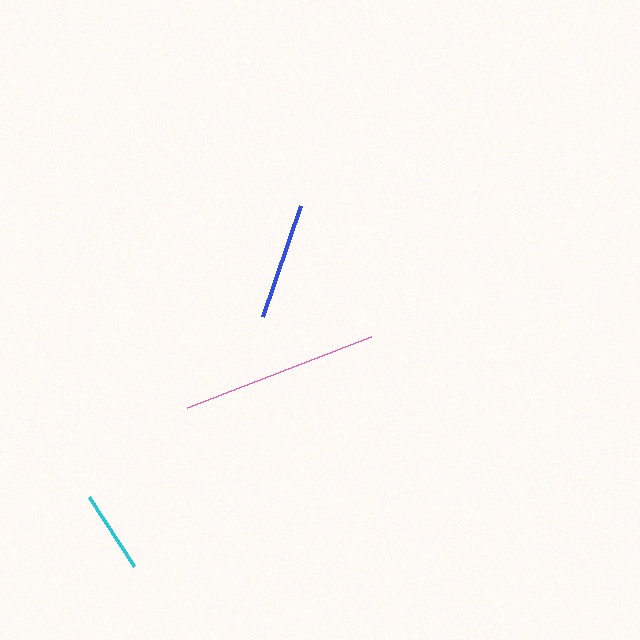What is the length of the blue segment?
The blue segment is approximately 117 pixels long.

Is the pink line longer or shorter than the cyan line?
The pink line is longer than the cyan line.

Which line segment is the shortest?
The cyan line is the shortest at approximately 82 pixels.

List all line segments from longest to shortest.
From longest to shortest: pink, blue, cyan.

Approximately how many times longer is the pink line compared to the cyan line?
The pink line is approximately 2.4 times the length of the cyan line.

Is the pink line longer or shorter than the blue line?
The pink line is longer than the blue line.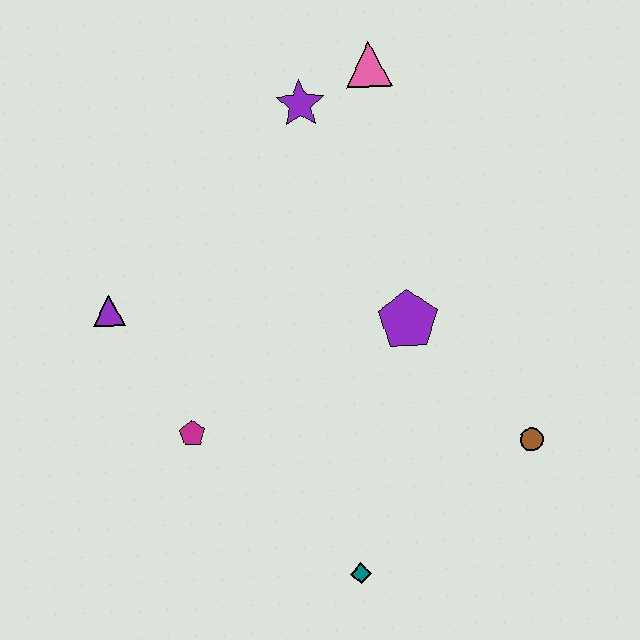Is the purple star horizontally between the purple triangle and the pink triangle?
Yes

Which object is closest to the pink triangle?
The purple star is closest to the pink triangle.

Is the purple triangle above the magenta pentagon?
Yes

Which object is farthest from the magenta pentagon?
The pink triangle is farthest from the magenta pentagon.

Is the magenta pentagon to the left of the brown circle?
Yes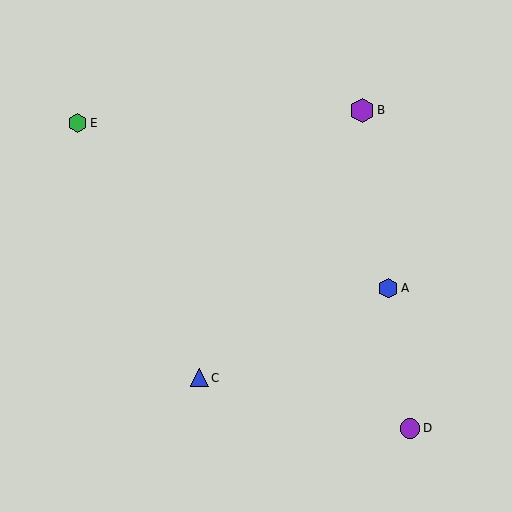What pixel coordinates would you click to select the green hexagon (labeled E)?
Click at (77, 123) to select the green hexagon E.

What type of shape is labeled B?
Shape B is a purple hexagon.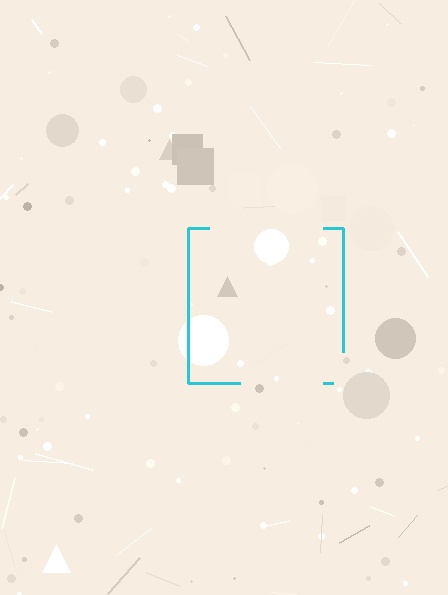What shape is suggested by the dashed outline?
The dashed outline suggests a square.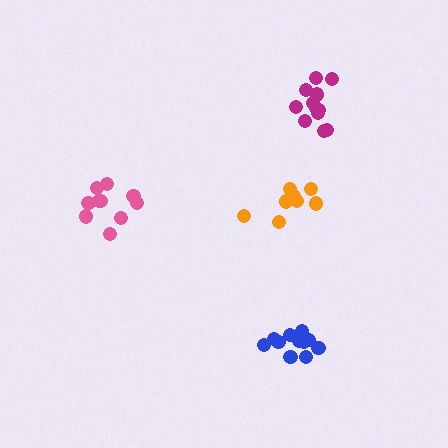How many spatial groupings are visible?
There are 4 spatial groupings.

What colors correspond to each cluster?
The clusters are colored: magenta, pink, orange, blue.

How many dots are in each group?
Group 1: 12 dots, Group 2: 10 dots, Group 3: 9 dots, Group 4: 12 dots (43 total).